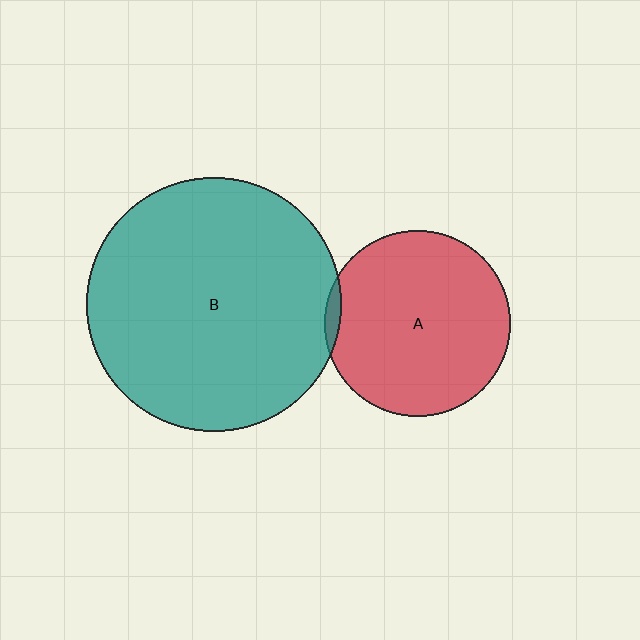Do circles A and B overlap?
Yes.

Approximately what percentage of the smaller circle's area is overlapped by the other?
Approximately 5%.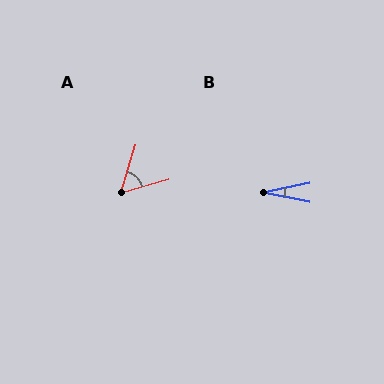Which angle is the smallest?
B, at approximately 23 degrees.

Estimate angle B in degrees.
Approximately 23 degrees.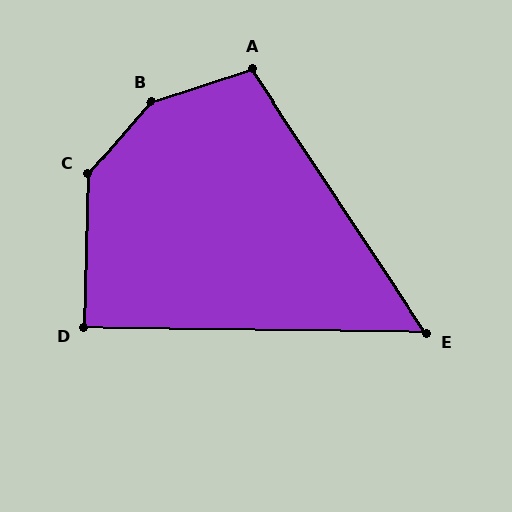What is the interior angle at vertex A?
Approximately 106 degrees (obtuse).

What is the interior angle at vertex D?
Approximately 89 degrees (approximately right).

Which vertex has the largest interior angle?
B, at approximately 149 degrees.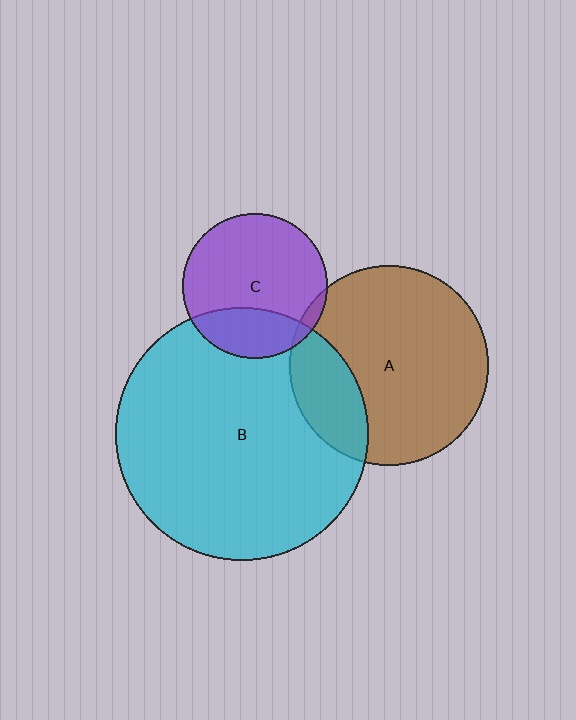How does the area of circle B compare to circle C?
Approximately 3.0 times.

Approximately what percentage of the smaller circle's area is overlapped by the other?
Approximately 20%.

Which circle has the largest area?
Circle B (cyan).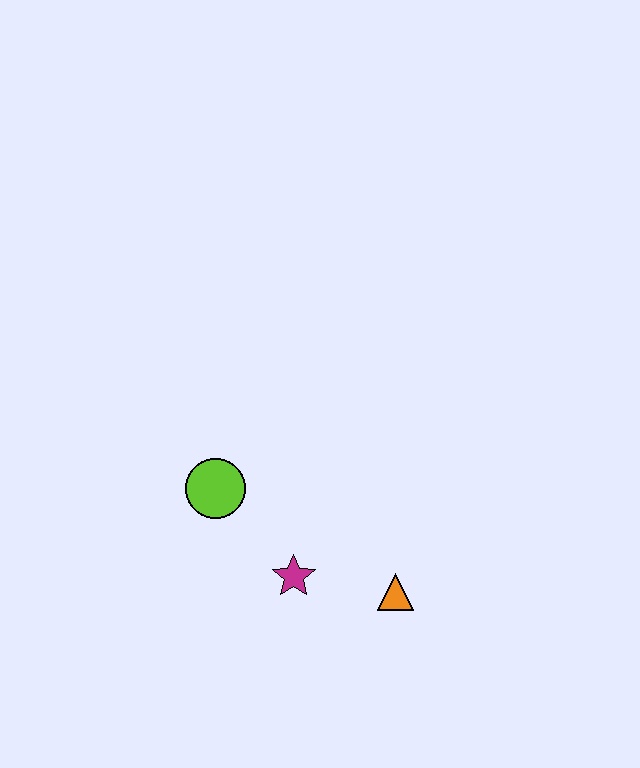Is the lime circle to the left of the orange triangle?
Yes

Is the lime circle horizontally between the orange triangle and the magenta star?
No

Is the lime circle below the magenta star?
No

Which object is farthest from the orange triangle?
The lime circle is farthest from the orange triangle.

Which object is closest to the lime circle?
The magenta star is closest to the lime circle.